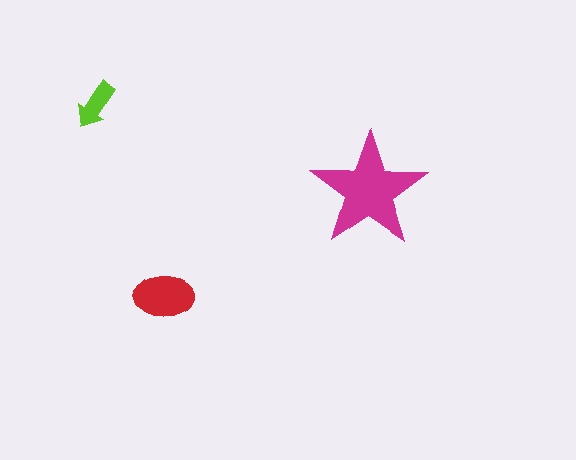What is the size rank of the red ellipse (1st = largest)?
2nd.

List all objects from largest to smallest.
The magenta star, the red ellipse, the lime arrow.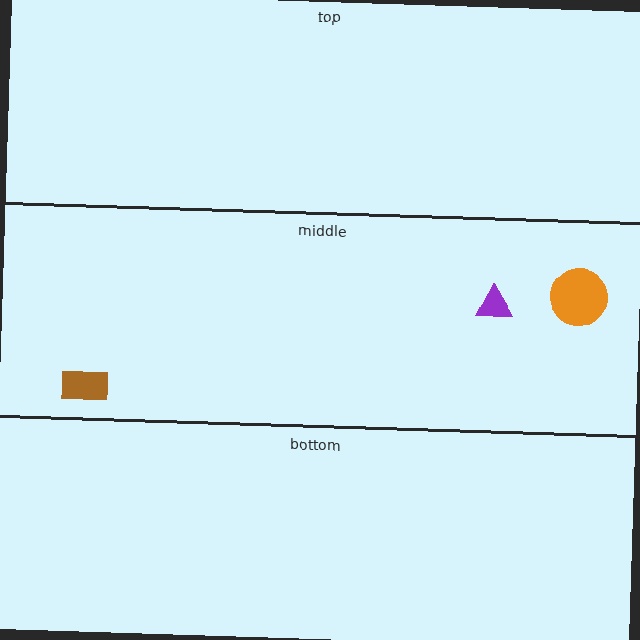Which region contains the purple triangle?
The middle region.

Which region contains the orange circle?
The middle region.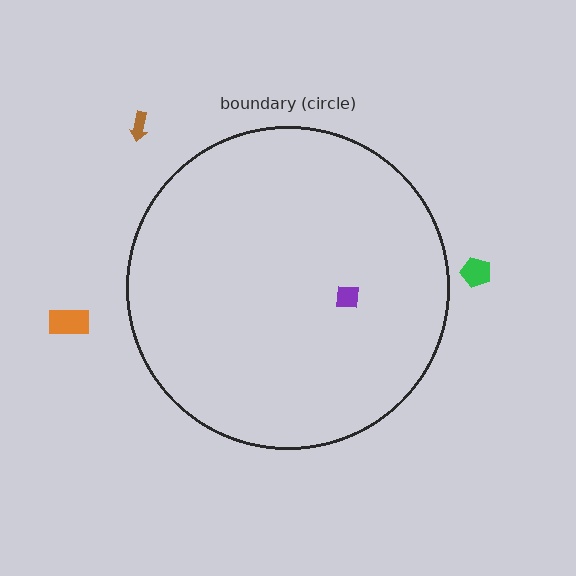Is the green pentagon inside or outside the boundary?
Outside.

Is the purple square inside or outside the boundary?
Inside.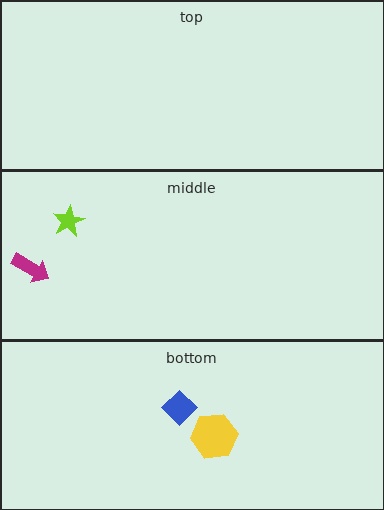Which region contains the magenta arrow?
The middle region.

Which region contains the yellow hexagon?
The bottom region.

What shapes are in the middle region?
The lime star, the magenta arrow.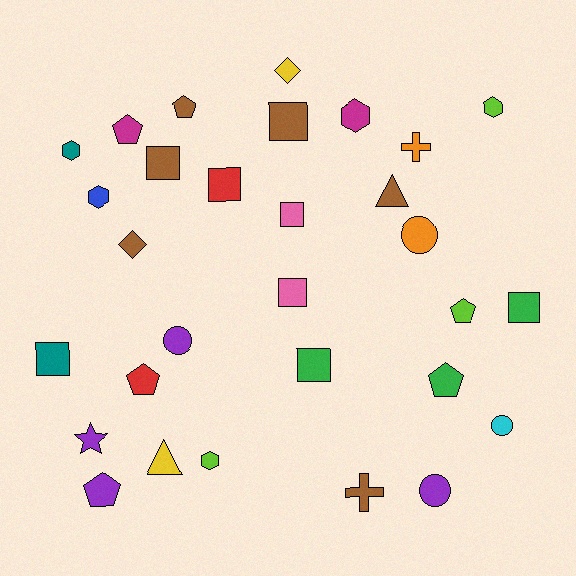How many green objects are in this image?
There are 3 green objects.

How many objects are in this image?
There are 30 objects.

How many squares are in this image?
There are 8 squares.